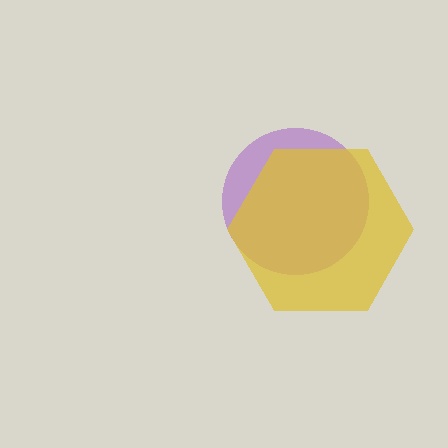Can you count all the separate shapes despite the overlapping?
Yes, there are 2 separate shapes.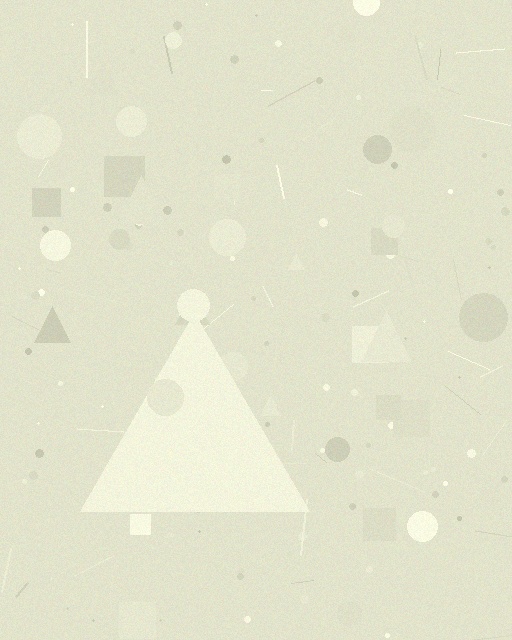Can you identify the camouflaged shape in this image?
The camouflaged shape is a triangle.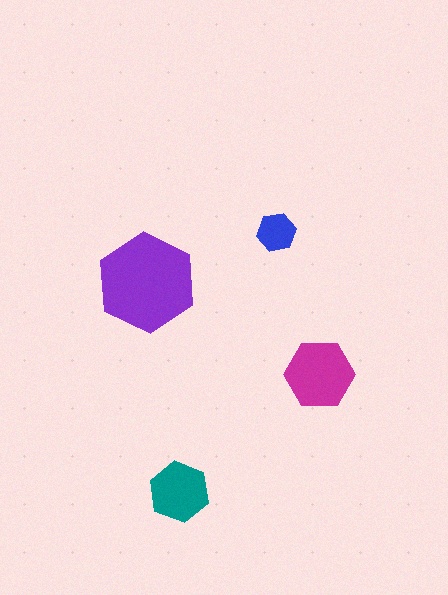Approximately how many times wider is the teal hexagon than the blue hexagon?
About 1.5 times wider.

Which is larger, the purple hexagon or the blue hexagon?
The purple one.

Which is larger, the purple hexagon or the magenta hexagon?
The purple one.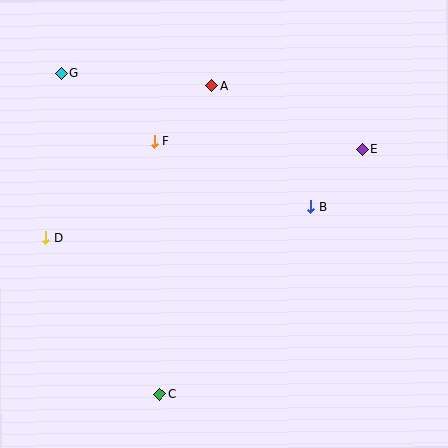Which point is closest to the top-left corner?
Point G is closest to the top-left corner.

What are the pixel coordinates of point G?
Point G is at (61, 74).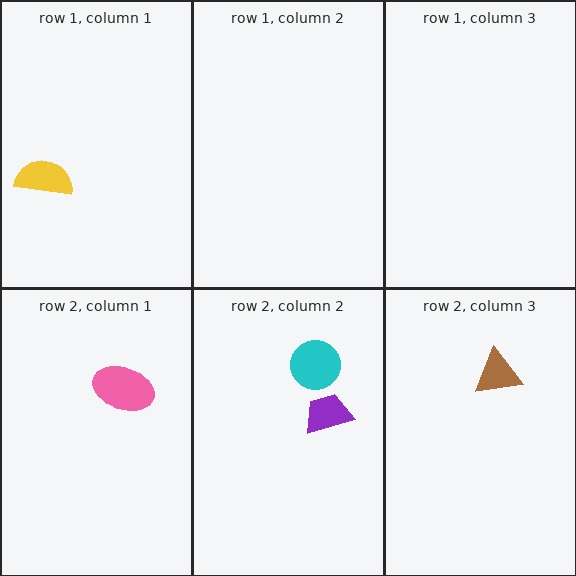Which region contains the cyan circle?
The row 2, column 2 region.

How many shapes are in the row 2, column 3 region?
1.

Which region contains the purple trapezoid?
The row 2, column 2 region.